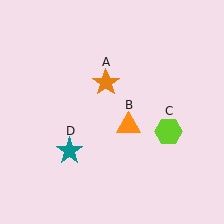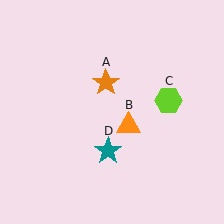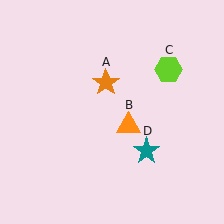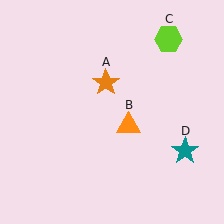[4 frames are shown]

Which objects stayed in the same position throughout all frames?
Orange star (object A) and orange triangle (object B) remained stationary.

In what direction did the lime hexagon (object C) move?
The lime hexagon (object C) moved up.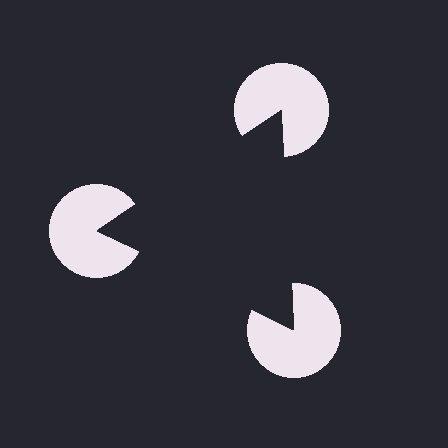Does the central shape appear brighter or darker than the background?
It typically appears slightly darker than the background, even though no actual brightness change is drawn.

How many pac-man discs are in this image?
There are 3 — one at each vertex of the illusory triangle.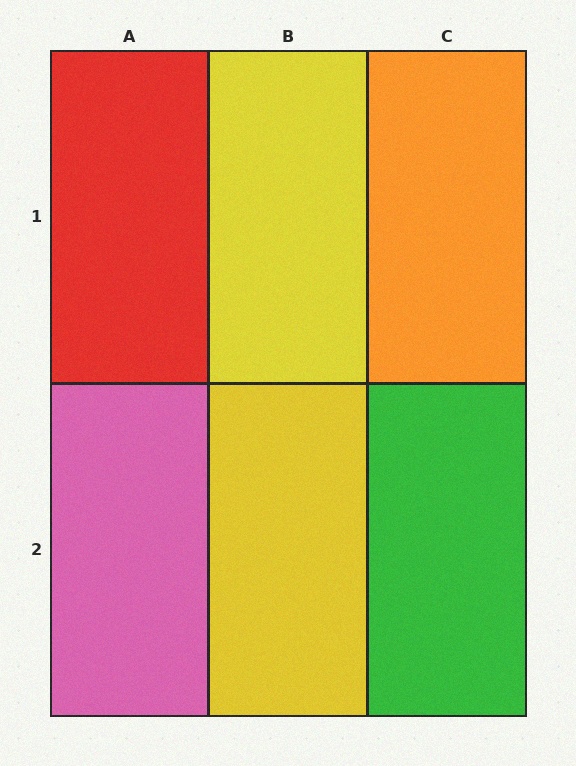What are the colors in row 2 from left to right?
Pink, yellow, green.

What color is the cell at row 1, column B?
Yellow.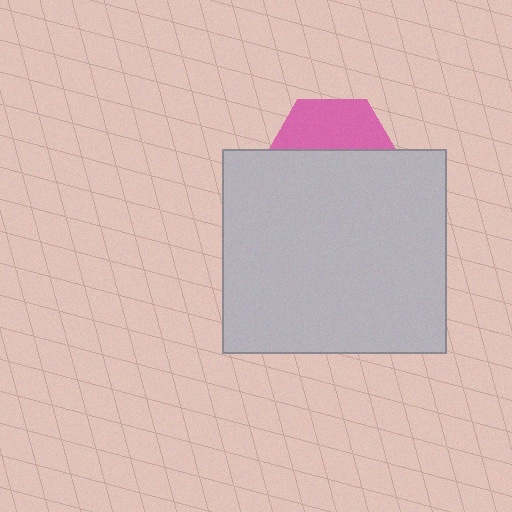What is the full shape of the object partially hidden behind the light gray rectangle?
The partially hidden object is a pink hexagon.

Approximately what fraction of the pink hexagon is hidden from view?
Roughly 61% of the pink hexagon is hidden behind the light gray rectangle.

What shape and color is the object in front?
The object in front is a light gray rectangle.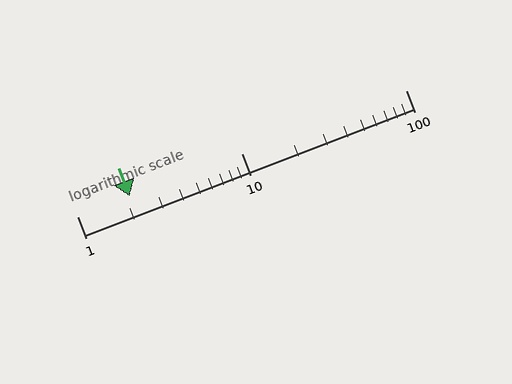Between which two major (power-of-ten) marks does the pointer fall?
The pointer is between 1 and 10.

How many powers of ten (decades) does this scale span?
The scale spans 2 decades, from 1 to 100.